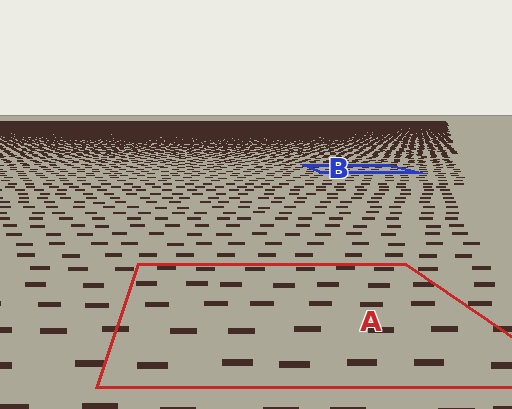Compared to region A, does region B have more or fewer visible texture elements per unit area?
Region B has more texture elements per unit area — they are packed more densely because it is farther away.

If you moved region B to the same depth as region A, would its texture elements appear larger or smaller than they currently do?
They would appear larger. At a closer depth, the same texture elements are projected at a bigger on-screen size.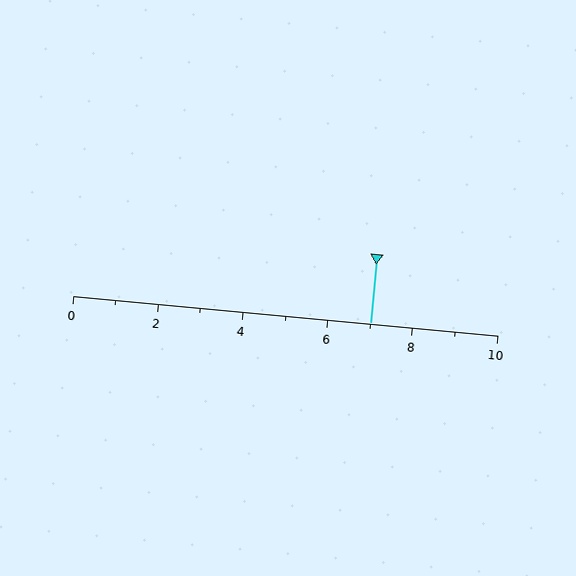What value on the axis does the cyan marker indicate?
The marker indicates approximately 7.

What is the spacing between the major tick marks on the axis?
The major ticks are spaced 2 apart.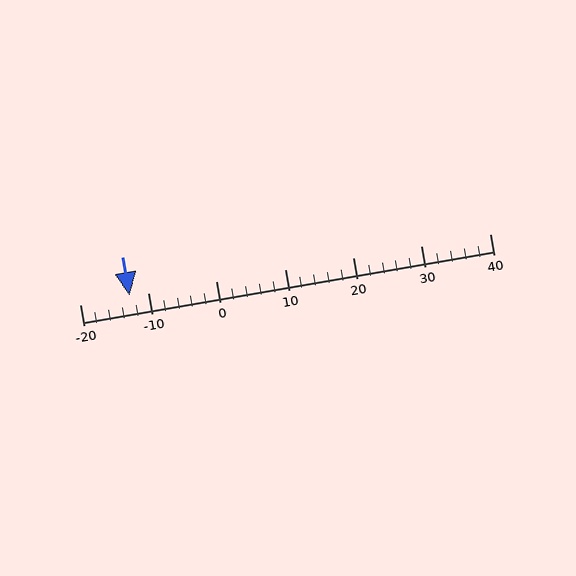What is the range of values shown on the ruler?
The ruler shows values from -20 to 40.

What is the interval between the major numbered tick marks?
The major tick marks are spaced 10 units apart.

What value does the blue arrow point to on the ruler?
The blue arrow points to approximately -13.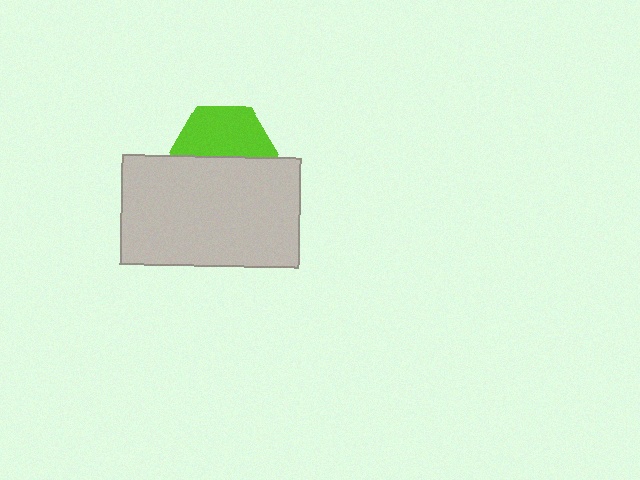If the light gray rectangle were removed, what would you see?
You would see the complete lime hexagon.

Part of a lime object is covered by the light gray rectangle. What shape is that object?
It is a hexagon.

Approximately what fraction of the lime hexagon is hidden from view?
Roughly 47% of the lime hexagon is hidden behind the light gray rectangle.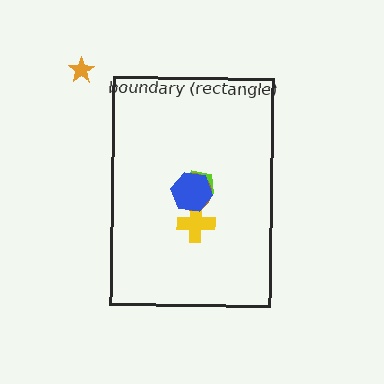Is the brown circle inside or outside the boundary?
Inside.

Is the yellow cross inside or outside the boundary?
Inside.